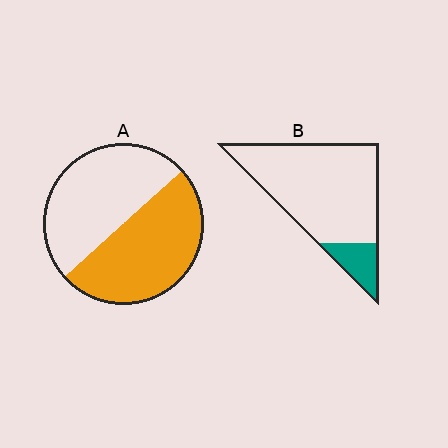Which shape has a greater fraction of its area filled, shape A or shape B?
Shape A.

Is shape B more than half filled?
No.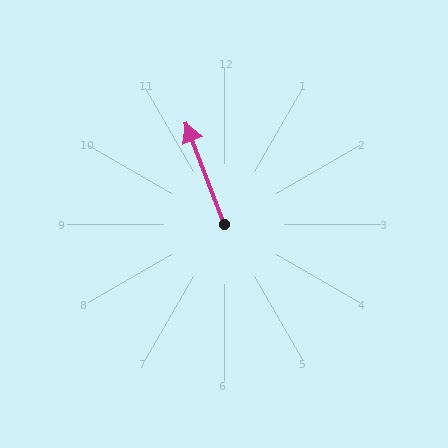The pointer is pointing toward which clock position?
Roughly 11 o'clock.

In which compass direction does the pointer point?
North.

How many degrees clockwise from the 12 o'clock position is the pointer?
Approximately 339 degrees.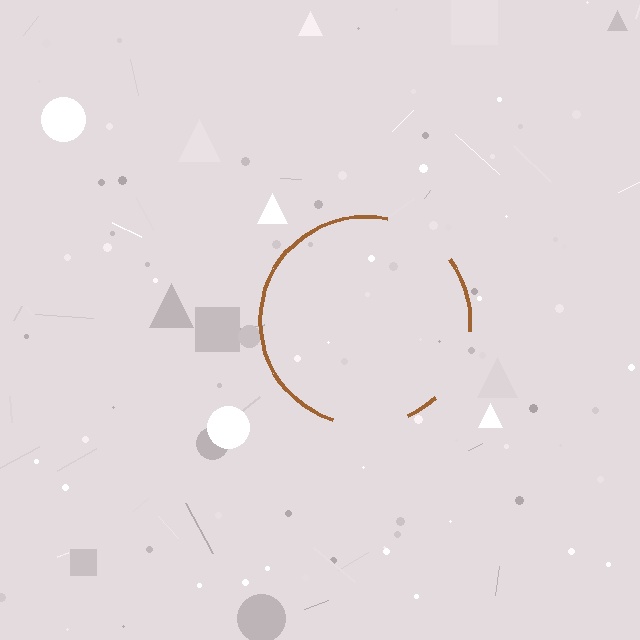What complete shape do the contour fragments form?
The contour fragments form a circle.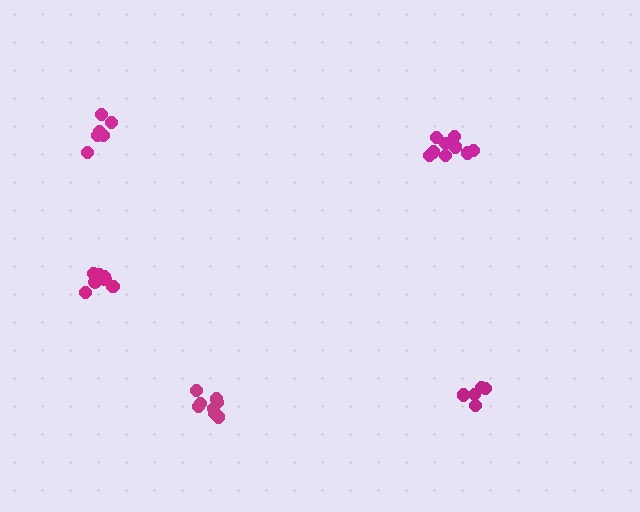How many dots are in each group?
Group 1: 6 dots, Group 2: 5 dots, Group 3: 8 dots, Group 4: 9 dots, Group 5: 7 dots (35 total).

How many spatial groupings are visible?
There are 5 spatial groupings.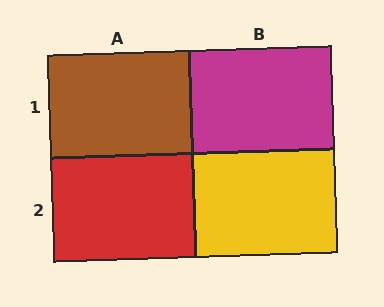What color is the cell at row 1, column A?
Brown.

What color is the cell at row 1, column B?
Magenta.